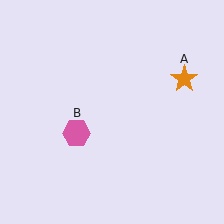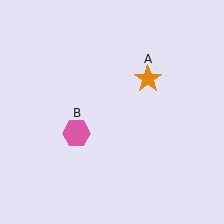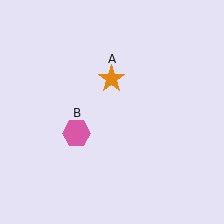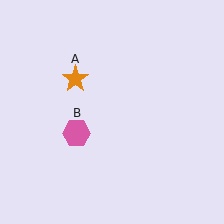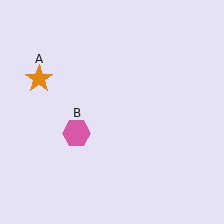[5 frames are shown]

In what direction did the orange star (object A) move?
The orange star (object A) moved left.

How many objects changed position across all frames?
1 object changed position: orange star (object A).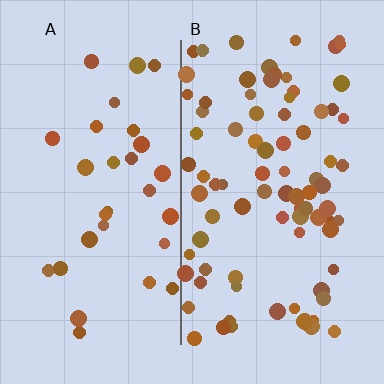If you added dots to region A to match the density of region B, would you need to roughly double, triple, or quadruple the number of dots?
Approximately triple.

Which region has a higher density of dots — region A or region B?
B (the right).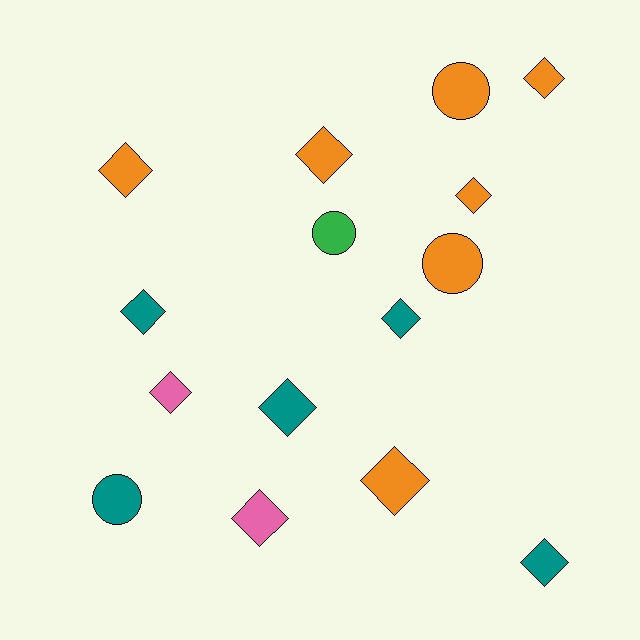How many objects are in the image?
There are 15 objects.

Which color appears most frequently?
Orange, with 7 objects.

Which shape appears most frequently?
Diamond, with 11 objects.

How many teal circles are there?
There is 1 teal circle.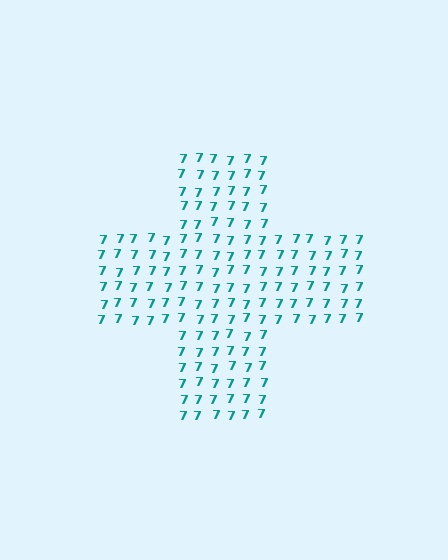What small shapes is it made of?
It is made of small digit 7's.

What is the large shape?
The large shape is a cross.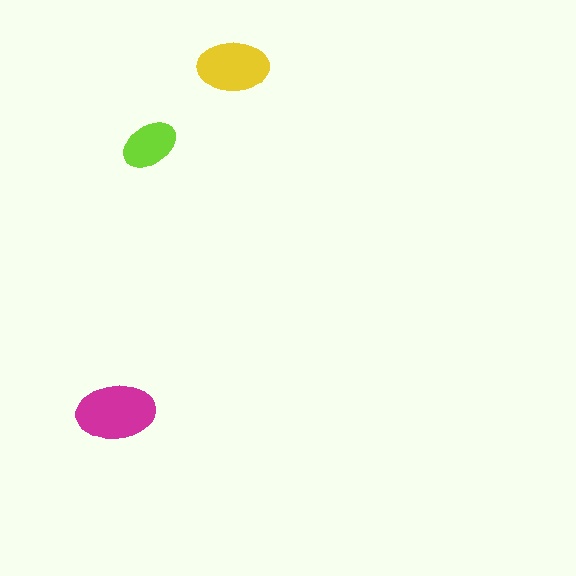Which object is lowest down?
The magenta ellipse is bottommost.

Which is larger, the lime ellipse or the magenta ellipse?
The magenta one.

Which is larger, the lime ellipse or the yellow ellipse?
The yellow one.